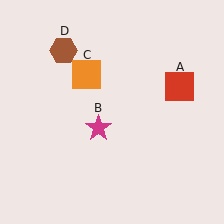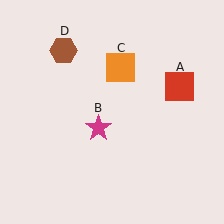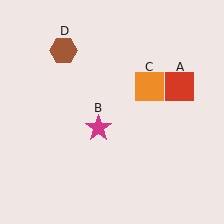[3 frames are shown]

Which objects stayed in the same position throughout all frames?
Red square (object A) and magenta star (object B) and brown hexagon (object D) remained stationary.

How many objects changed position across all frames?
1 object changed position: orange square (object C).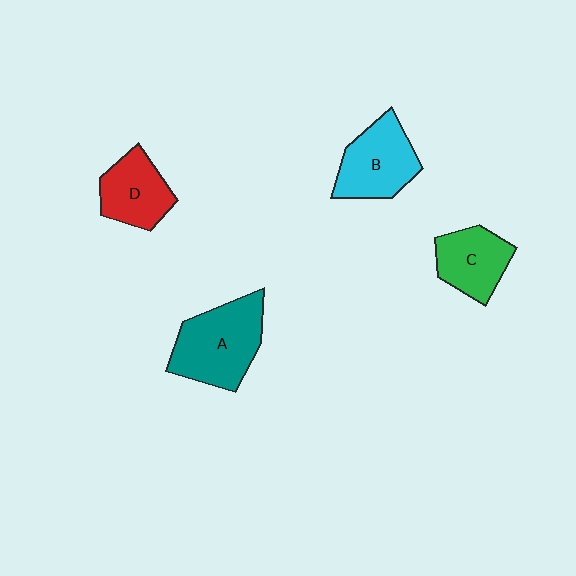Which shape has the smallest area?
Shape D (red).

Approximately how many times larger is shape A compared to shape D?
Approximately 1.5 times.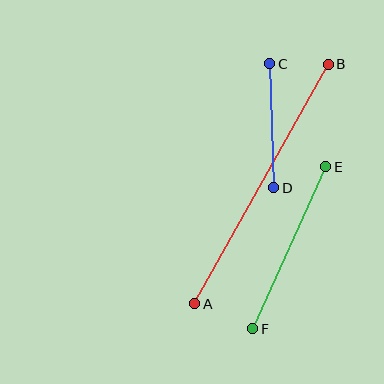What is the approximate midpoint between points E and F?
The midpoint is at approximately (289, 248) pixels.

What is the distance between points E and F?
The distance is approximately 177 pixels.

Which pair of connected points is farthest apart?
Points A and B are farthest apart.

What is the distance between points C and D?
The distance is approximately 124 pixels.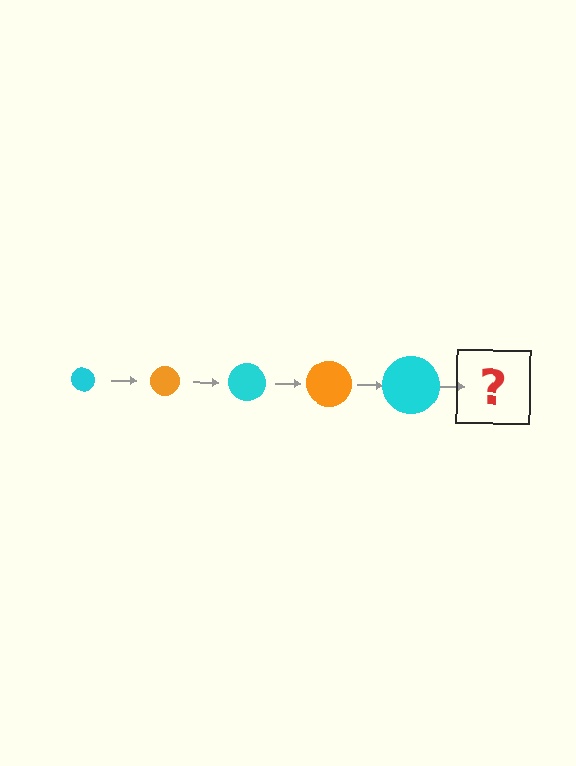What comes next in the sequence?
The next element should be an orange circle, larger than the previous one.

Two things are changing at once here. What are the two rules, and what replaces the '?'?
The two rules are that the circle grows larger each step and the color cycles through cyan and orange. The '?' should be an orange circle, larger than the previous one.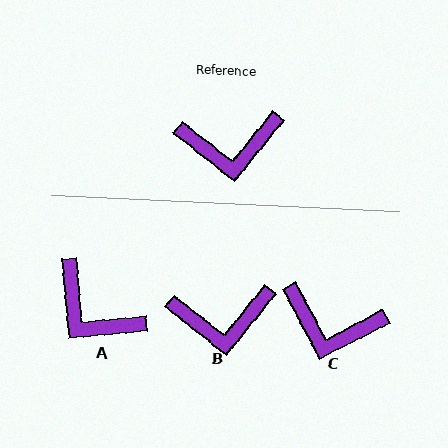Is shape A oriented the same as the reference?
No, it is off by about 46 degrees.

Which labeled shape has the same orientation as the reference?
B.